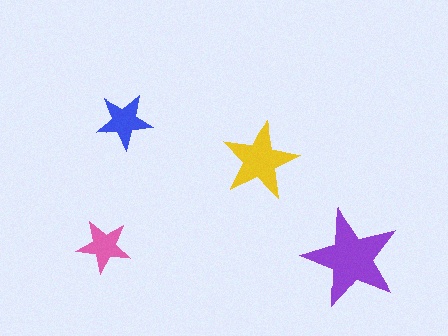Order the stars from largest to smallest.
the purple one, the yellow one, the blue one, the pink one.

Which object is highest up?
The blue star is topmost.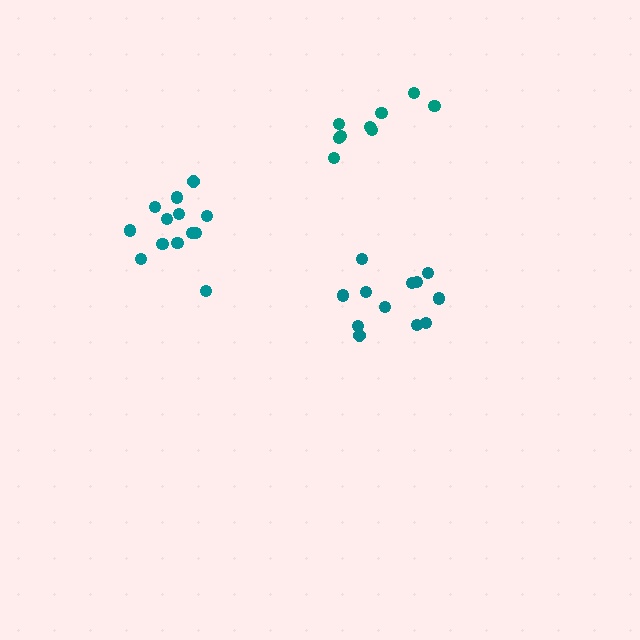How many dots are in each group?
Group 1: 13 dots, Group 2: 10 dots, Group 3: 12 dots (35 total).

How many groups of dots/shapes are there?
There are 3 groups.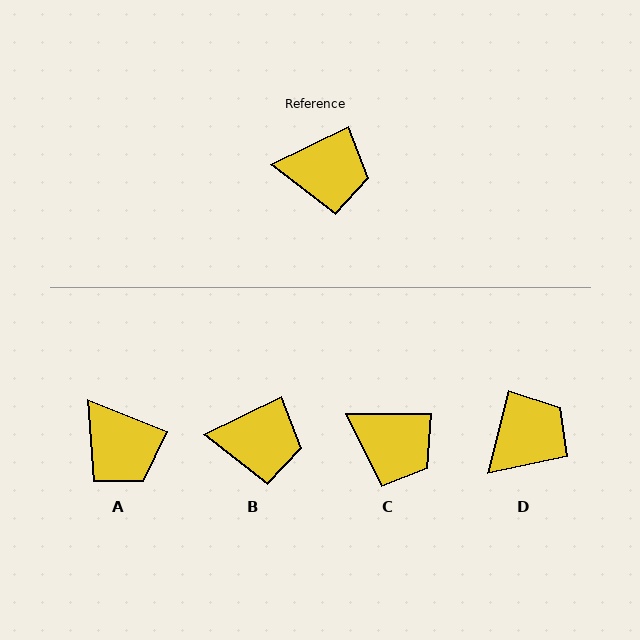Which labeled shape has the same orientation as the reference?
B.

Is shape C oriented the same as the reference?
No, it is off by about 25 degrees.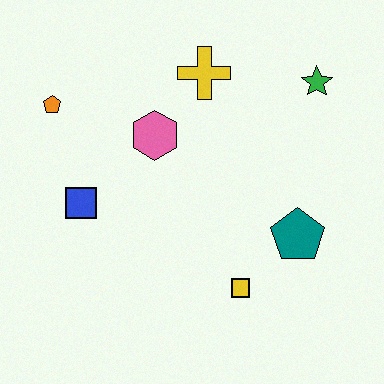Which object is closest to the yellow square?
The teal pentagon is closest to the yellow square.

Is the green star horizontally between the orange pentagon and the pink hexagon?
No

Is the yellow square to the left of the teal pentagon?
Yes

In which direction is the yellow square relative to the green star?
The yellow square is below the green star.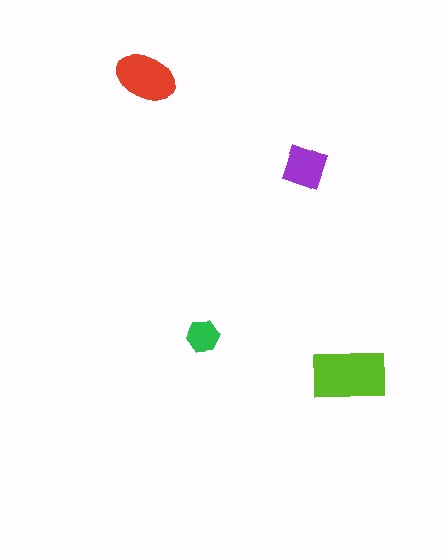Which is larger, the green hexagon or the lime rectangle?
The lime rectangle.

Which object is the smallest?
The green hexagon.